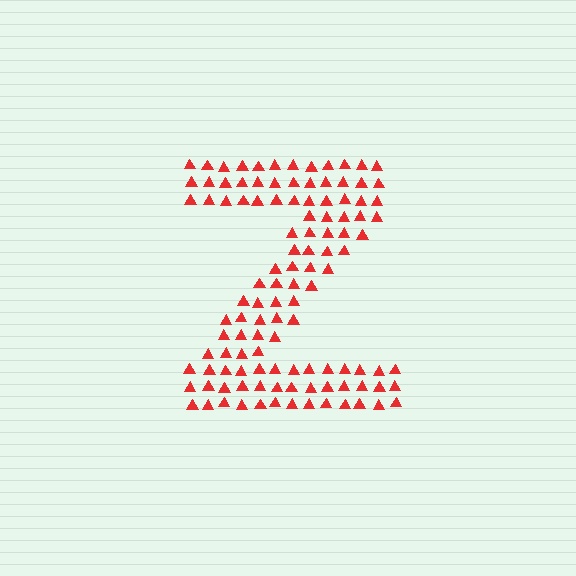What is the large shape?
The large shape is the letter Z.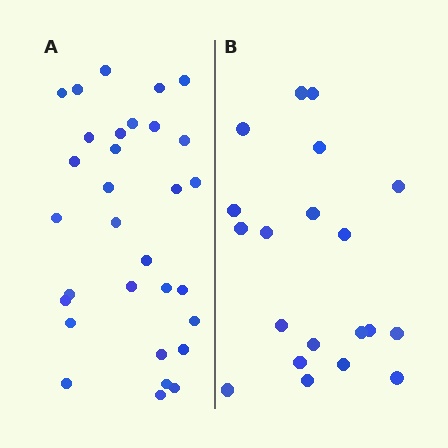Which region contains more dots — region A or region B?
Region A (the left region) has more dots.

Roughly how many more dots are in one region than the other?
Region A has roughly 12 or so more dots than region B.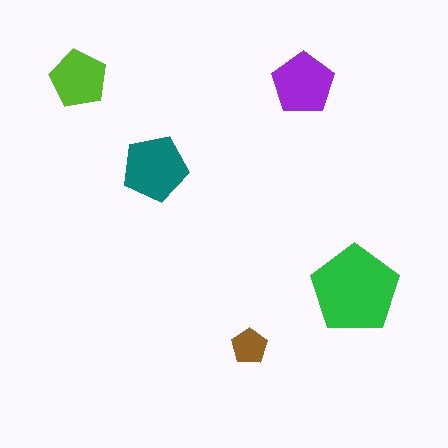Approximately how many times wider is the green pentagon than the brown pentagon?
About 2.5 times wider.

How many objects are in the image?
There are 5 objects in the image.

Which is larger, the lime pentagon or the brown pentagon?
The lime one.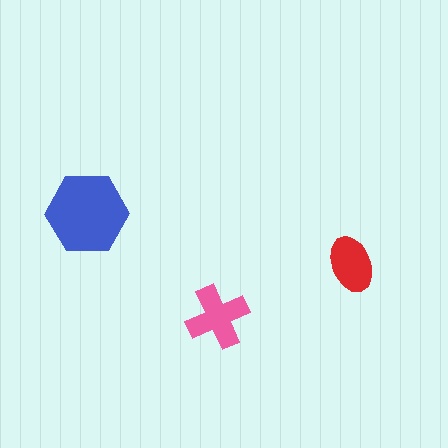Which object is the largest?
The blue hexagon.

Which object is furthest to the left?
The blue hexagon is leftmost.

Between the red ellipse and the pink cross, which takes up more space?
The pink cross.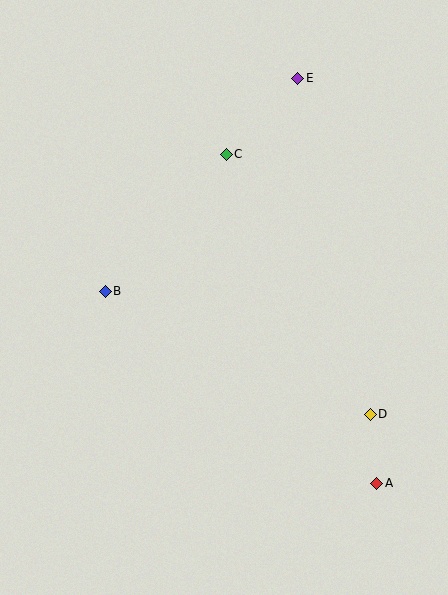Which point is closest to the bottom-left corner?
Point B is closest to the bottom-left corner.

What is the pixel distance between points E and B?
The distance between E and B is 287 pixels.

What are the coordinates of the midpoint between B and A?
The midpoint between B and A is at (241, 387).